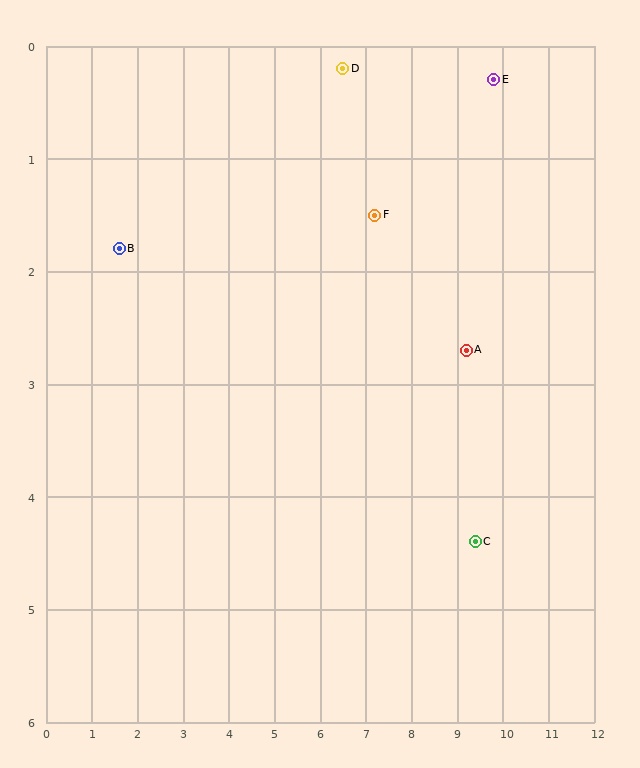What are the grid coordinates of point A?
Point A is at approximately (9.2, 2.7).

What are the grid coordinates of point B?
Point B is at approximately (1.6, 1.8).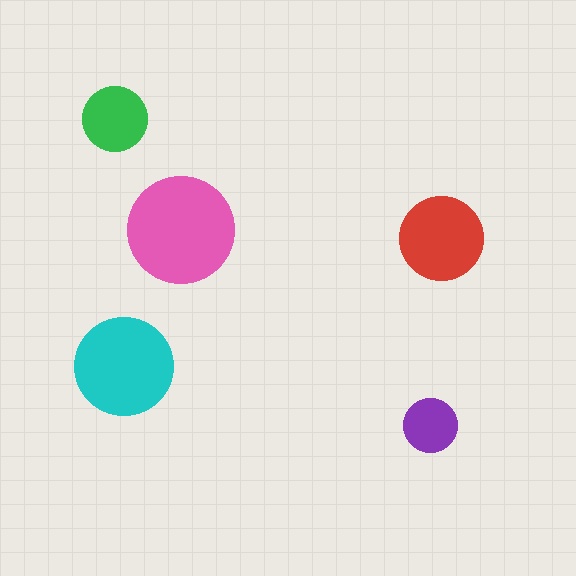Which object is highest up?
The green circle is topmost.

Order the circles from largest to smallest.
the pink one, the cyan one, the red one, the green one, the purple one.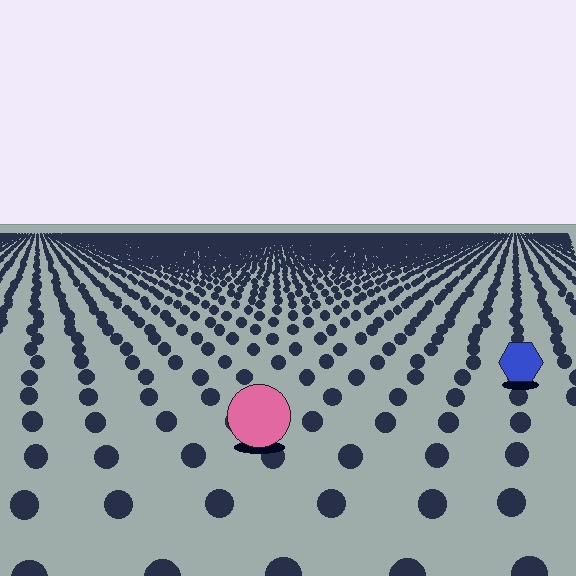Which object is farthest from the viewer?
The blue hexagon is farthest from the viewer. It appears smaller and the ground texture around it is denser.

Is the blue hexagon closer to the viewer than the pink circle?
No. The pink circle is closer — you can tell from the texture gradient: the ground texture is coarser near it.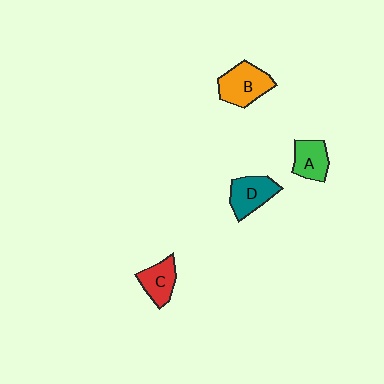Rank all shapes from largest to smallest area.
From largest to smallest: B (orange), D (teal), C (red), A (green).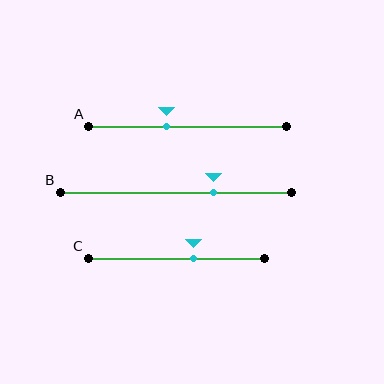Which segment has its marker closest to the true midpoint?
Segment C has its marker closest to the true midpoint.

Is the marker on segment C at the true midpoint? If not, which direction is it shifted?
No, the marker on segment C is shifted to the right by about 10% of the segment length.